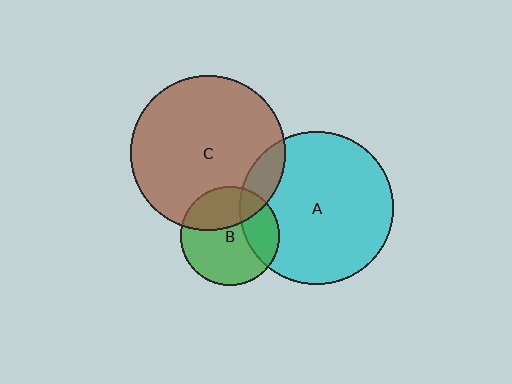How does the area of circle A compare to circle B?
Approximately 2.4 times.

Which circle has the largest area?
Circle C (brown).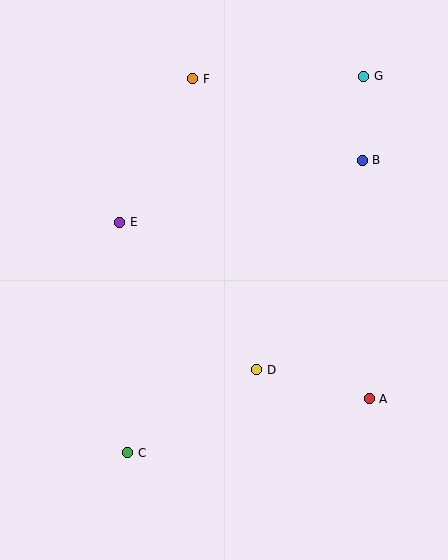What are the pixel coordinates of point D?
Point D is at (257, 370).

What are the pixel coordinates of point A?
Point A is at (369, 399).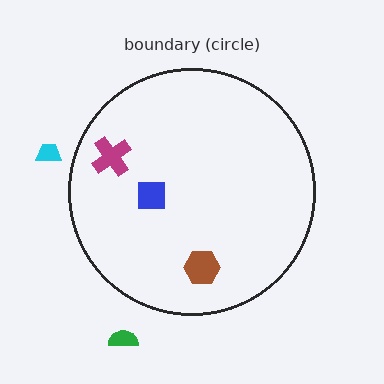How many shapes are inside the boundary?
3 inside, 2 outside.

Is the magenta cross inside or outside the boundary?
Inside.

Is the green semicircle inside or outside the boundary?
Outside.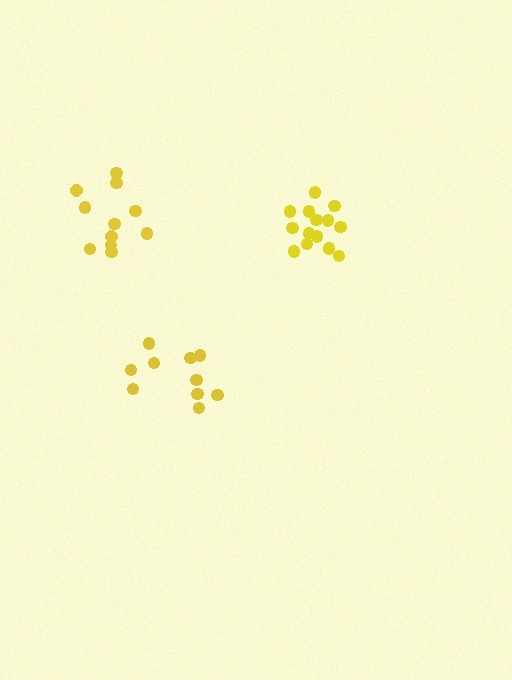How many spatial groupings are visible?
There are 3 spatial groupings.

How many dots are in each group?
Group 1: 11 dots, Group 2: 10 dots, Group 3: 14 dots (35 total).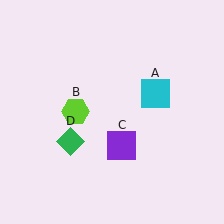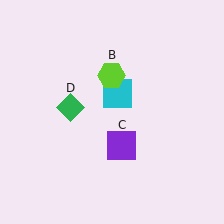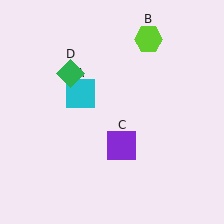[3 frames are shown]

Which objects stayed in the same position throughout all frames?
Purple square (object C) remained stationary.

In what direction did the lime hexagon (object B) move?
The lime hexagon (object B) moved up and to the right.